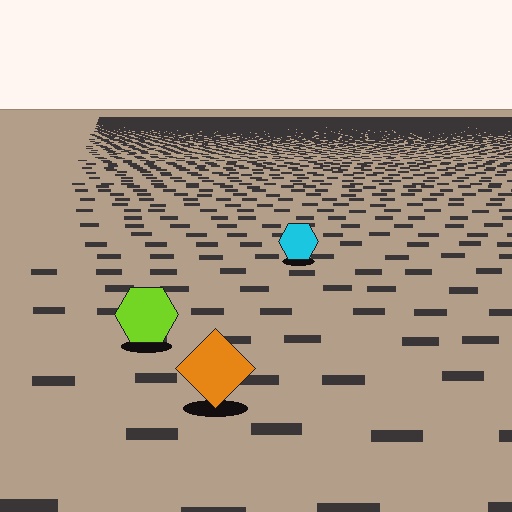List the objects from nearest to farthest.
From nearest to farthest: the orange diamond, the lime hexagon, the cyan hexagon.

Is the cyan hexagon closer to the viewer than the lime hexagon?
No. The lime hexagon is closer — you can tell from the texture gradient: the ground texture is coarser near it.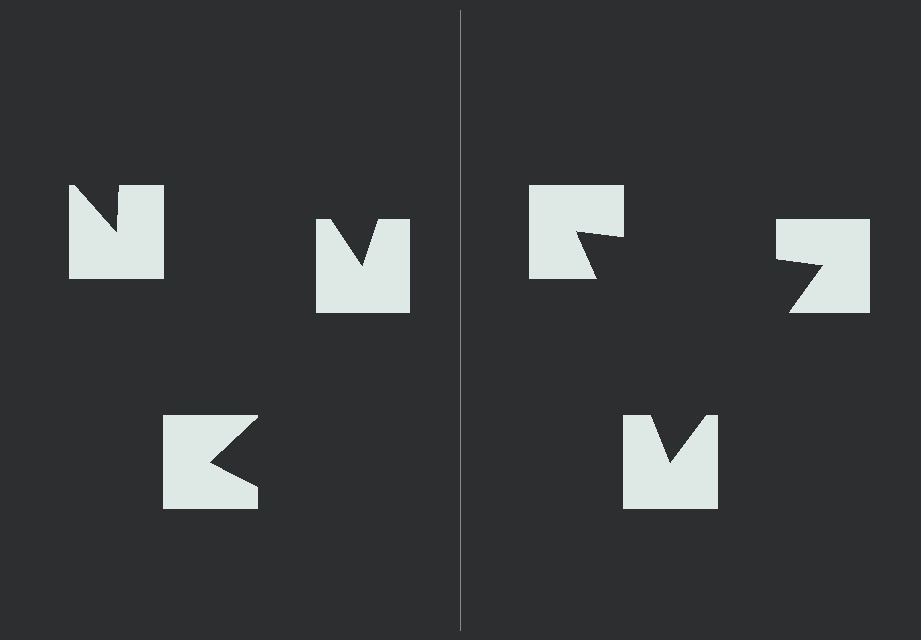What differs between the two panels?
The notched squares are positioned identically on both sides; only the wedge orientations differ. On the right they align to a triangle; on the left they are misaligned.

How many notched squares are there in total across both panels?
6 — 3 on each side.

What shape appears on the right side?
An illusory triangle.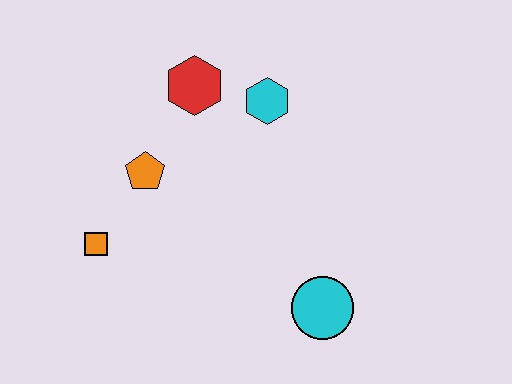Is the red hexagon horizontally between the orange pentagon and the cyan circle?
Yes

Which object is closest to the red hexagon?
The cyan hexagon is closest to the red hexagon.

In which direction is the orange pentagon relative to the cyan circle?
The orange pentagon is to the left of the cyan circle.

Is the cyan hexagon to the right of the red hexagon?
Yes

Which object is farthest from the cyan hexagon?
The orange square is farthest from the cyan hexagon.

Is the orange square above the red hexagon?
No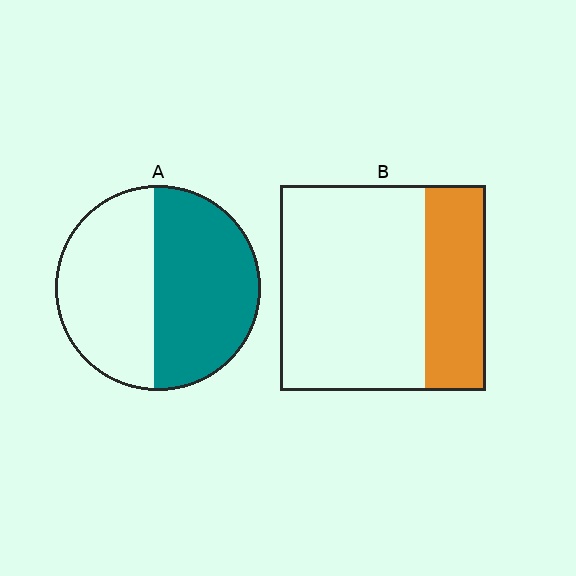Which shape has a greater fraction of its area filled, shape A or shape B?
Shape A.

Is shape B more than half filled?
No.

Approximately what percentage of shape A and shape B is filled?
A is approximately 50% and B is approximately 30%.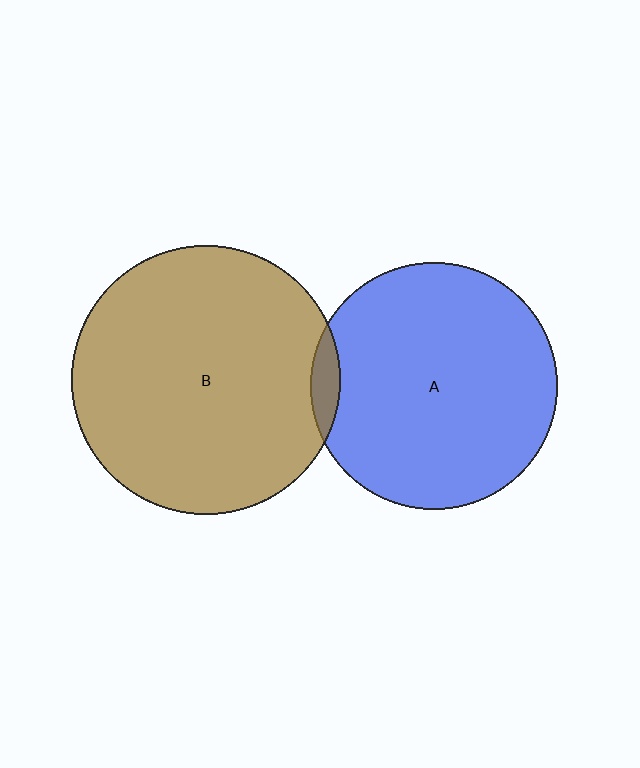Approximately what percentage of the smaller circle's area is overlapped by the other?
Approximately 5%.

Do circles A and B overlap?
Yes.